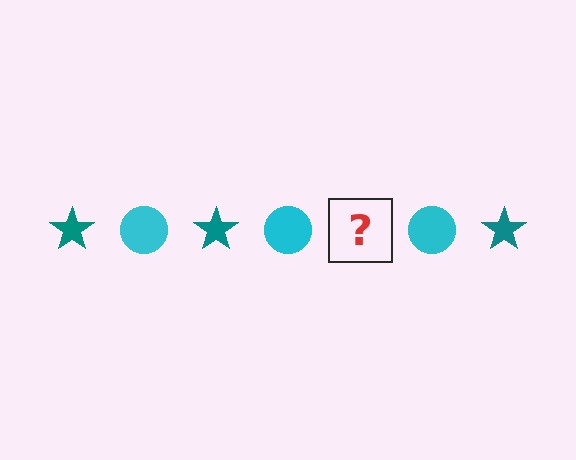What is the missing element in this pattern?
The missing element is a teal star.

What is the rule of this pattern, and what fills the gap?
The rule is that the pattern alternates between teal star and cyan circle. The gap should be filled with a teal star.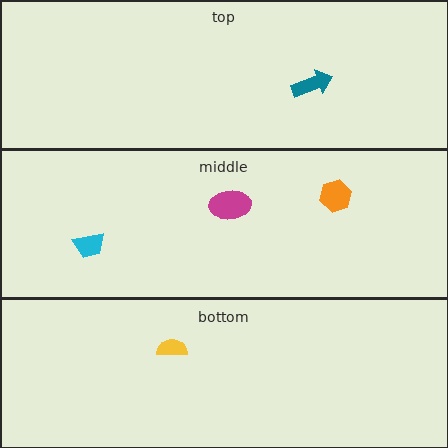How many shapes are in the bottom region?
1.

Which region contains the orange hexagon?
The middle region.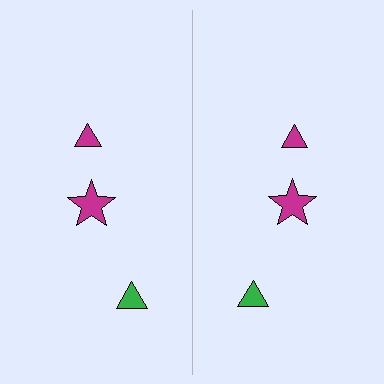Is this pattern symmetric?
Yes, this pattern has bilateral (reflection) symmetry.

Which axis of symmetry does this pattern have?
The pattern has a vertical axis of symmetry running through the center of the image.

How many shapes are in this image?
There are 6 shapes in this image.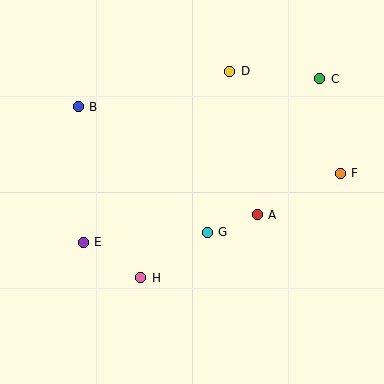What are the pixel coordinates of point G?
Point G is at (207, 232).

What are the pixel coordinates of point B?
Point B is at (78, 107).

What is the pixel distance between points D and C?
The distance between D and C is 90 pixels.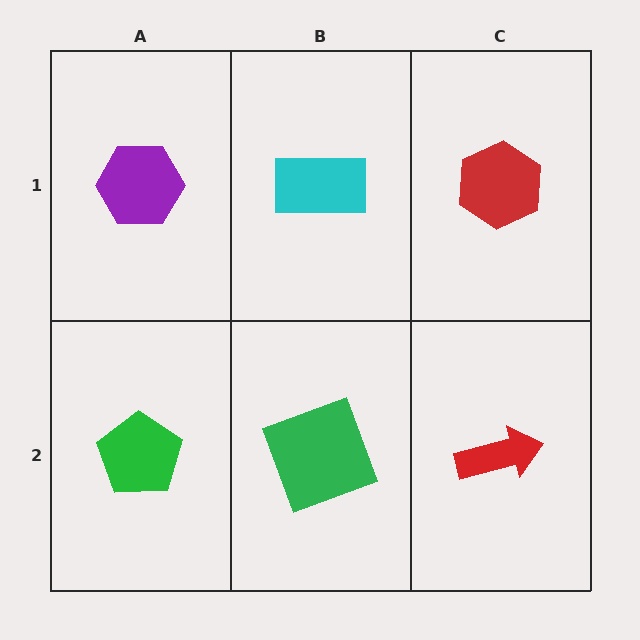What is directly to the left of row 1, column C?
A cyan rectangle.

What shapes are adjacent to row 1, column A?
A green pentagon (row 2, column A), a cyan rectangle (row 1, column B).